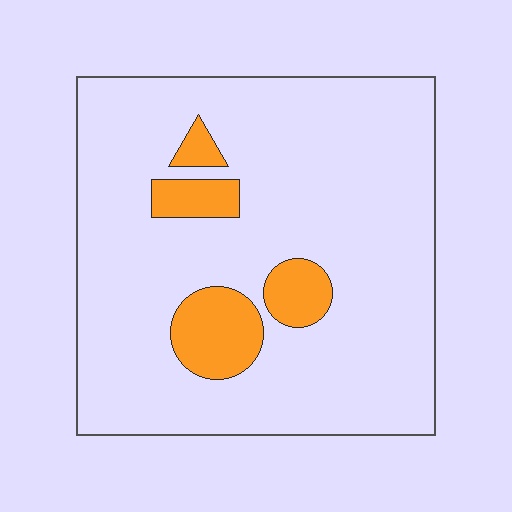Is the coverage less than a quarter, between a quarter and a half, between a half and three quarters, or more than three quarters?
Less than a quarter.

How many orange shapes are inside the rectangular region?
4.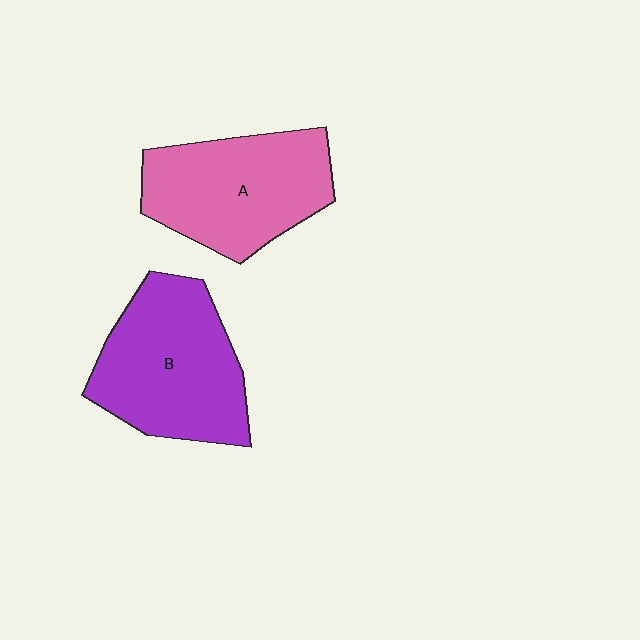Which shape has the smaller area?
Shape A (pink).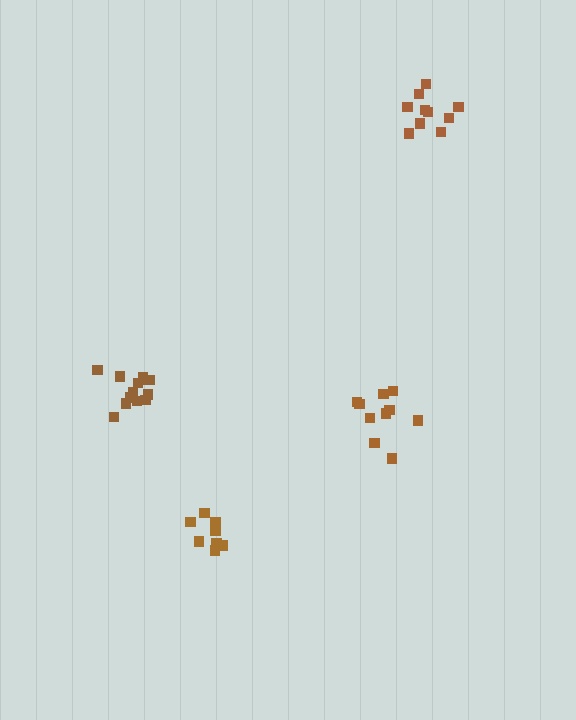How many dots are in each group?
Group 1: 11 dots, Group 2: 10 dots, Group 3: 13 dots, Group 4: 8 dots (42 total).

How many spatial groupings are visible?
There are 4 spatial groupings.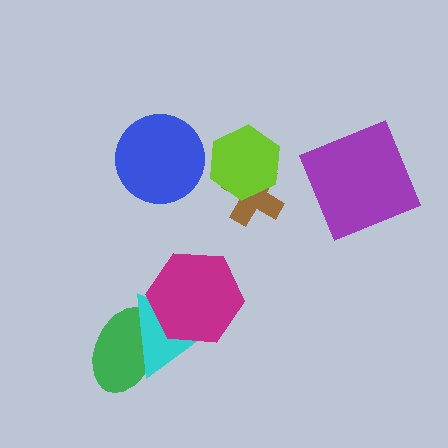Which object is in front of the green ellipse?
The cyan triangle is in front of the green ellipse.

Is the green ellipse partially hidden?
Yes, it is partially covered by another shape.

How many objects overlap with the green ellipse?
1 object overlaps with the green ellipse.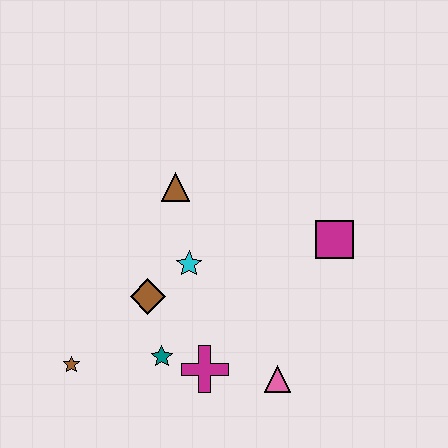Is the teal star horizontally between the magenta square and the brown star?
Yes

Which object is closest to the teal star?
The magenta cross is closest to the teal star.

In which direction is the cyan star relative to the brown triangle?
The cyan star is below the brown triangle.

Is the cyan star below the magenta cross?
No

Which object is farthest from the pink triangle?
The brown triangle is farthest from the pink triangle.